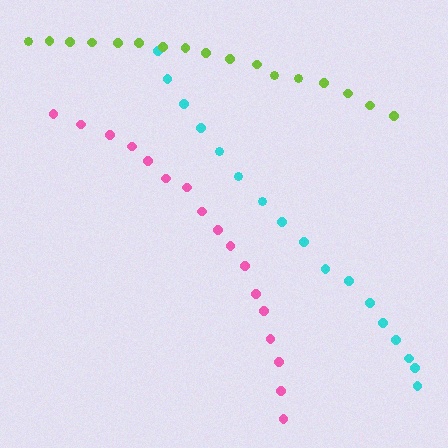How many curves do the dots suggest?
There are 3 distinct paths.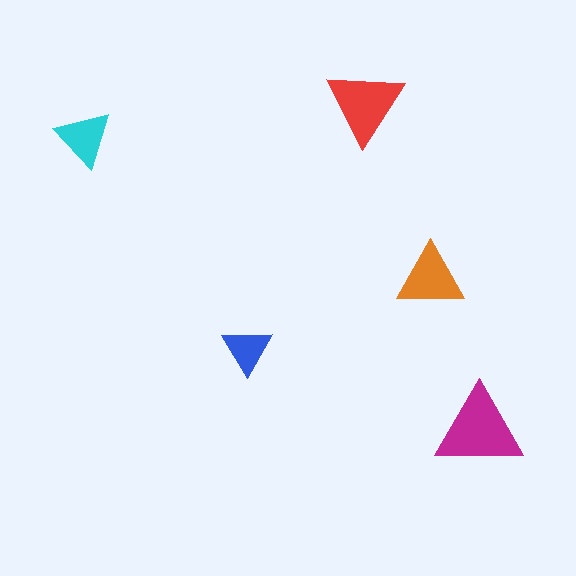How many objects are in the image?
There are 5 objects in the image.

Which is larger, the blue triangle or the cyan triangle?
The cyan one.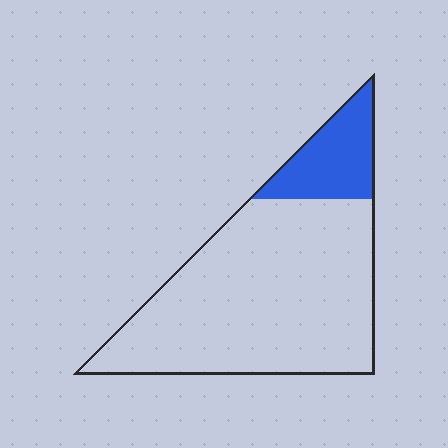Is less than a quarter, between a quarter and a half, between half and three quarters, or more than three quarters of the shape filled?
Less than a quarter.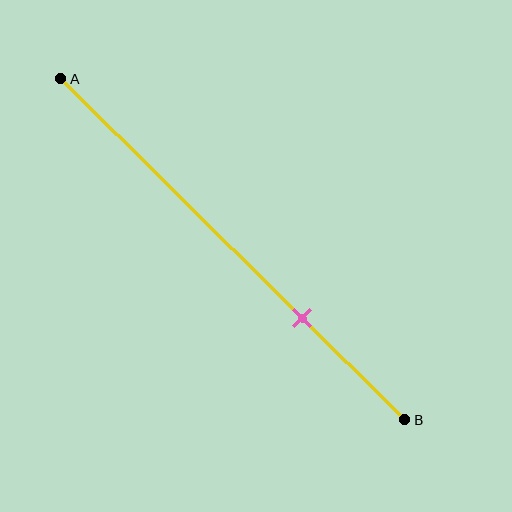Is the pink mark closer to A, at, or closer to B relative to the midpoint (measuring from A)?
The pink mark is closer to point B than the midpoint of segment AB.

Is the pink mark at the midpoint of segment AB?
No, the mark is at about 70% from A, not at the 50% midpoint.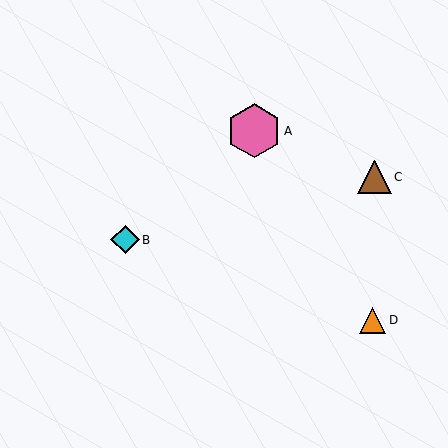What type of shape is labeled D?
Shape D is an orange triangle.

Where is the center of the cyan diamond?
The center of the cyan diamond is at (125, 240).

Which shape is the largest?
The pink hexagon (labeled A) is the largest.